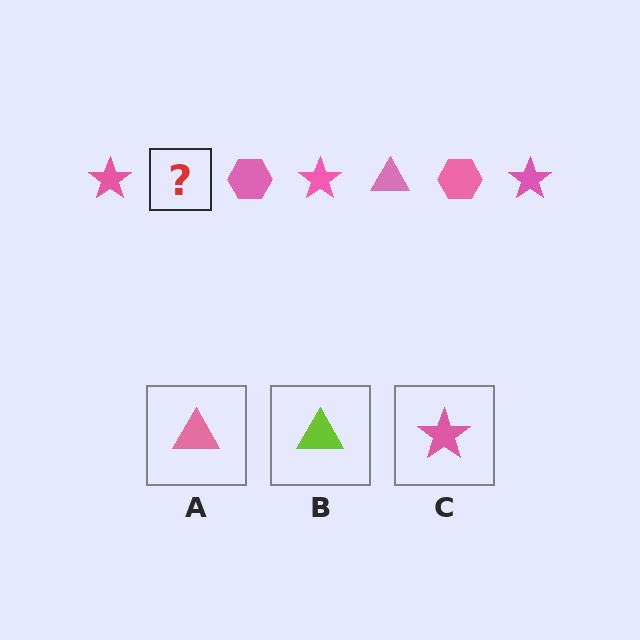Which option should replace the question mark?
Option A.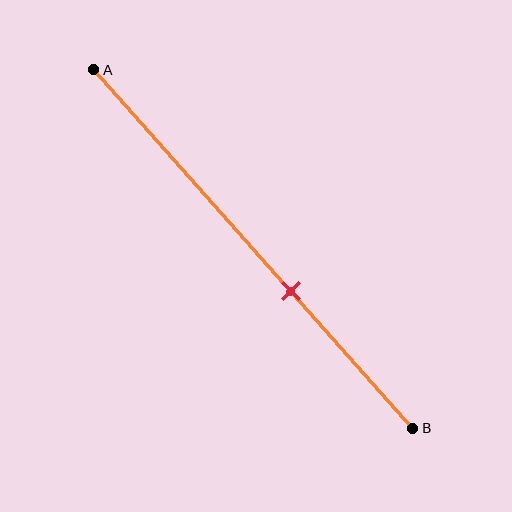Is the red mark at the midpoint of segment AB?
No, the mark is at about 60% from A, not at the 50% midpoint.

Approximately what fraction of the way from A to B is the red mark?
The red mark is approximately 60% of the way from A to B.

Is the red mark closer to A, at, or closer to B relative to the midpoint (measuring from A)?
The red mark is closer to point B than the midpoint of segment AB.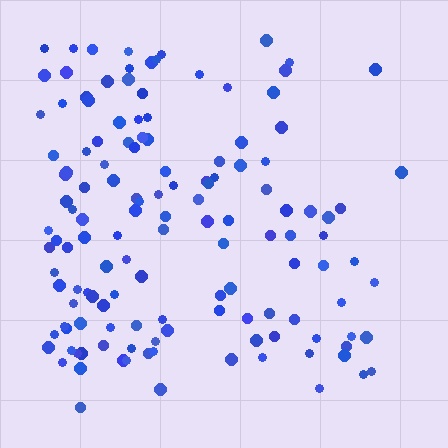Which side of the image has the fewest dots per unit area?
The right.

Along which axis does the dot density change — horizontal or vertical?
Horizontal.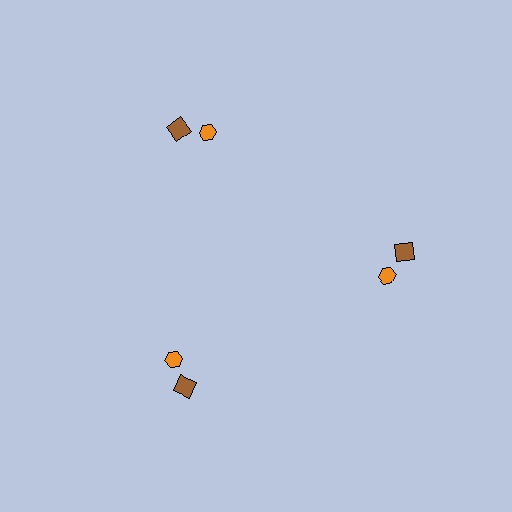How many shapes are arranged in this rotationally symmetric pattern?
There are 6 shapes, arranged in 3 groups of 2.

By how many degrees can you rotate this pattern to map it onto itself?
The pattern maps onto itself every 120 degrees of rotation.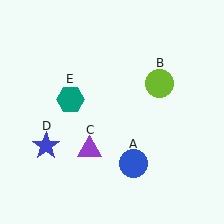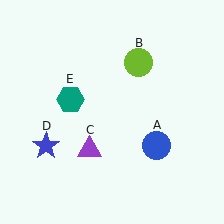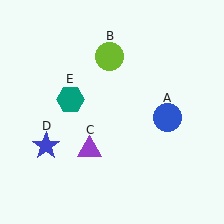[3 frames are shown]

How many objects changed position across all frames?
2 objects changed position: blue circle (object A), lime circle (object B).